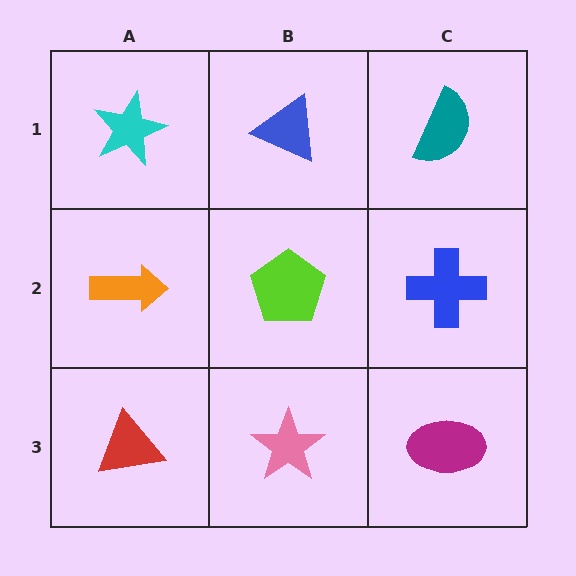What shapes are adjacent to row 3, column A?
An orange arrow (row 2, column A), a pink star (row 3, column B).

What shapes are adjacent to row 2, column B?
A blue triangle (row 1, column B), a pink star (row 3, column B), an orange arrow (row 2, column A), a blue cross (row 2, column C).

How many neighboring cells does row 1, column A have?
2.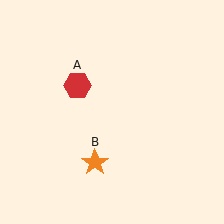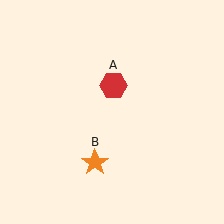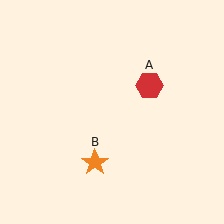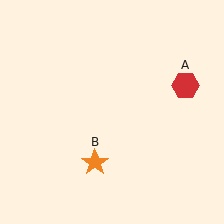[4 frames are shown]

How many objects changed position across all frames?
1 object changed position: red hexagon (object A).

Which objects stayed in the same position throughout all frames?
Orange star (object B) remained stationary.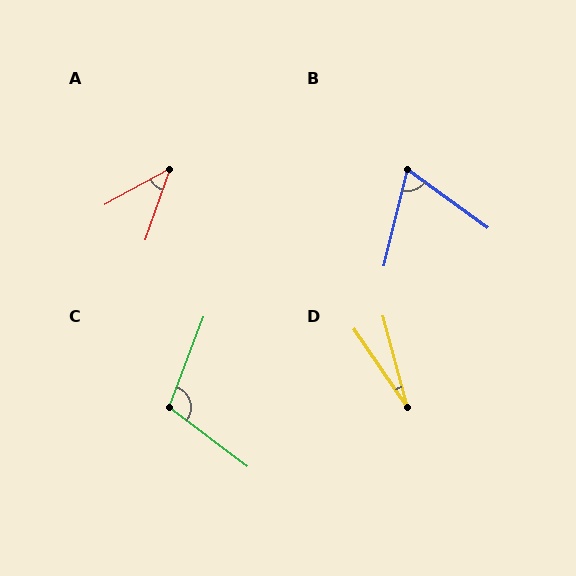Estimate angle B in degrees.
Approximately 67 degrees.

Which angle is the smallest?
D, at approximately 19 degrees.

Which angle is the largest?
C, at approximately 106 degrees.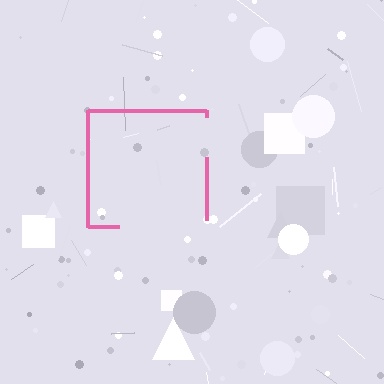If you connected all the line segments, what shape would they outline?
They would outline a square.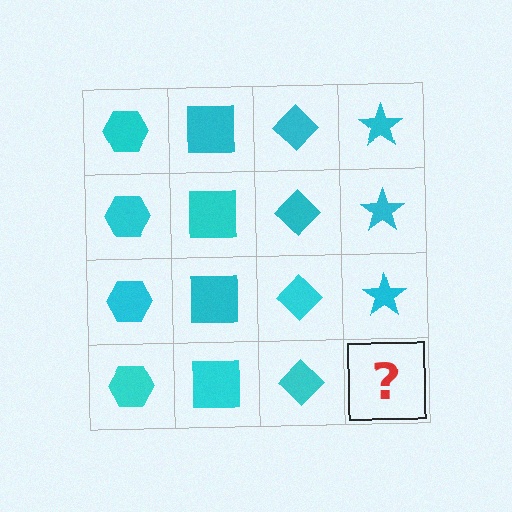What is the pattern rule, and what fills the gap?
The rule is that each column has a consistent shape. The gap should be filled with a cyan star.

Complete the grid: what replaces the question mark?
The question mark should be replaced with a cyan star.